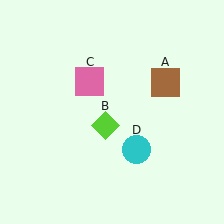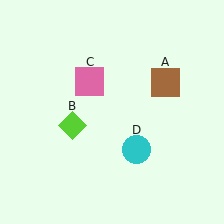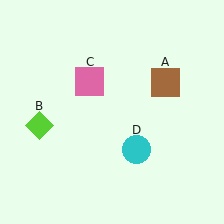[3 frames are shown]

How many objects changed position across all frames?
1 object changed position: lime diamond (object B).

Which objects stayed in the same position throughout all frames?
Brown square (object A) and pink square (object C) and cyan circle (object D) remained stationary.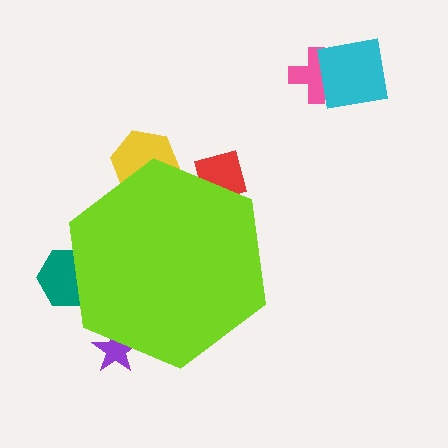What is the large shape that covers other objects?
A lime hexagon.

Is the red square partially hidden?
Yes, the red square is partially hidden behind the lime hexagon.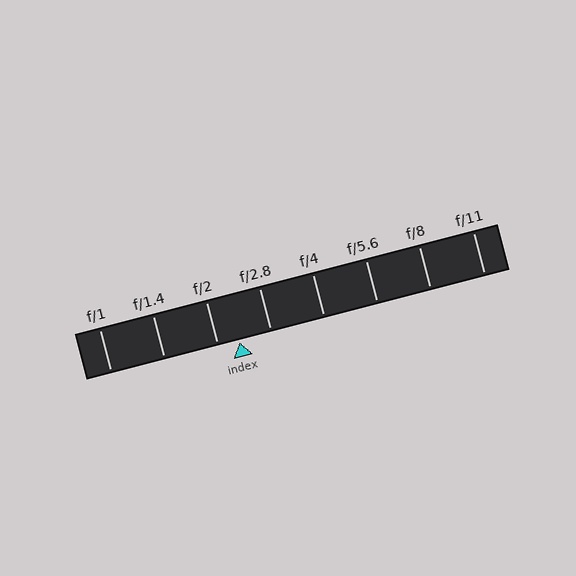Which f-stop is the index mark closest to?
The index mark is closest to f/2.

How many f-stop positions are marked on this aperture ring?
There are 8 f-stop positions marked.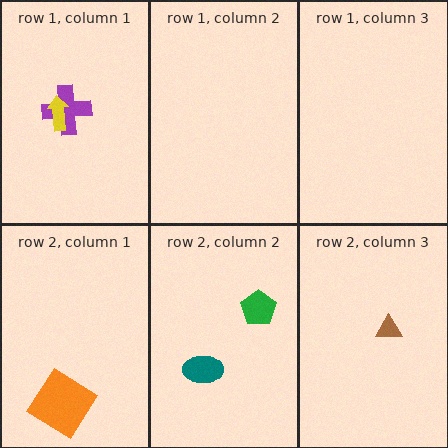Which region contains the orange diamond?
The row 2, column 1 region.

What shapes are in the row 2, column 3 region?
The brown triangle.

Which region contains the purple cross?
The row 1, column 1 region.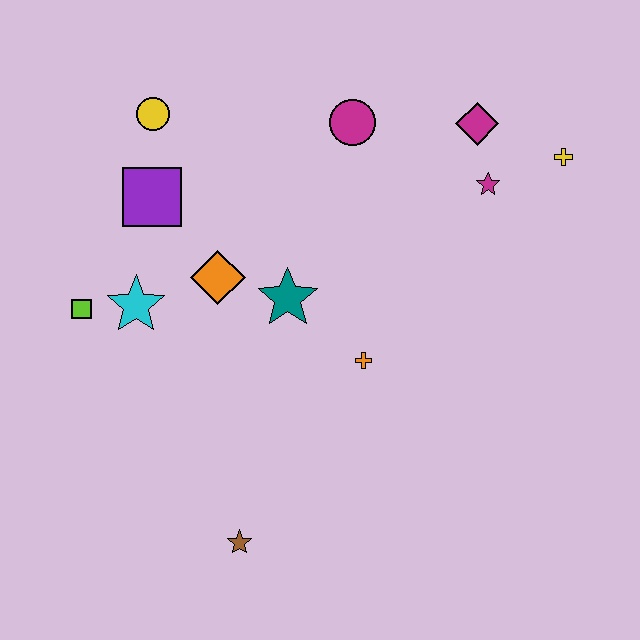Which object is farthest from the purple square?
The yellow cross is farthest from the purple square.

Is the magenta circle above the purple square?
Yes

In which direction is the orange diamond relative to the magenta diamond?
The orange diamond is to the left of the magenta diamond.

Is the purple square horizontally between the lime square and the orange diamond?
Yes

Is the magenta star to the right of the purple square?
Yes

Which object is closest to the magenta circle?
The magenta diamond is closest to the magenta circle.